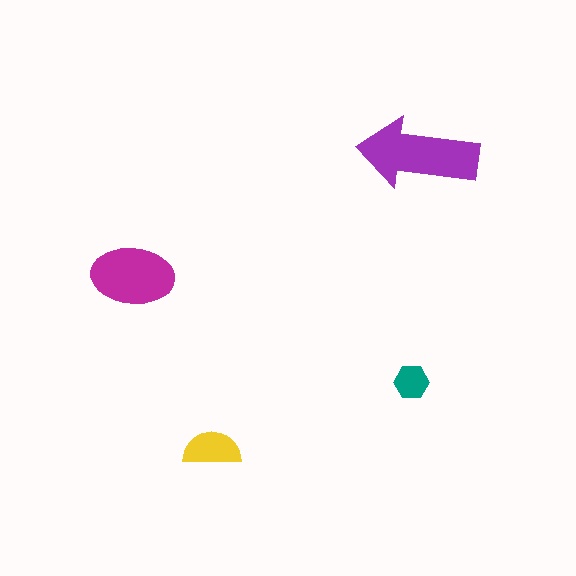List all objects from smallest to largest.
The teal hexagon, the yellow semicircle, the magenta ellipse, the purple arrow.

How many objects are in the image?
There are 4 objects in the image.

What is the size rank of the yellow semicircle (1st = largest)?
3rd.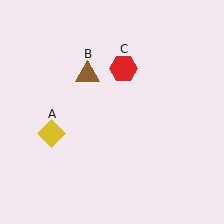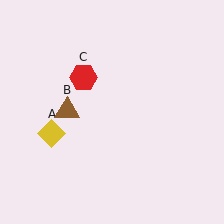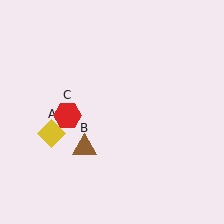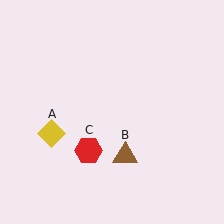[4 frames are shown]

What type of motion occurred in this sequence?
The brown triangle (object B), red hexagon (object C) rotated counterclockwise around the center of the scene.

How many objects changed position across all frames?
2 objects changed position: brown triangle (object B), red hexagon (object C).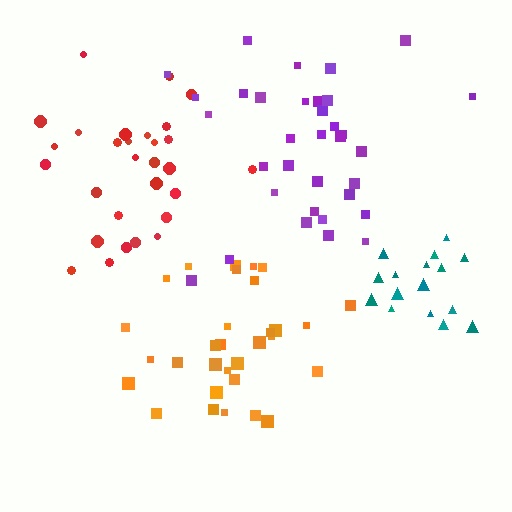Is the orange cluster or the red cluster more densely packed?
Orange.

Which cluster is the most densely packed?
Teal.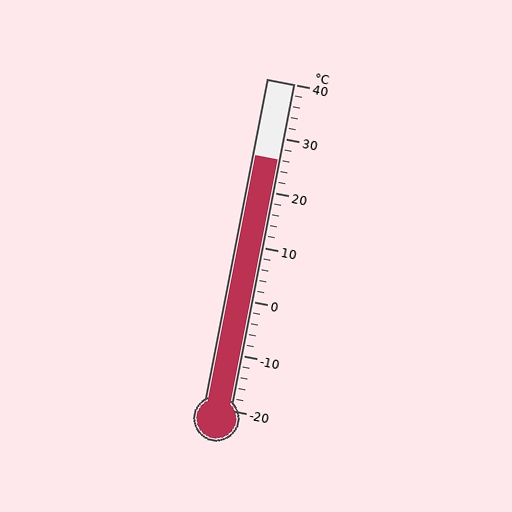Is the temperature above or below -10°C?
The temperature is above -10°C.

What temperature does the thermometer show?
The thermometer shows approximately 26°C.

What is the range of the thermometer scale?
The thermometer scale ranges from -20°C to 40°C.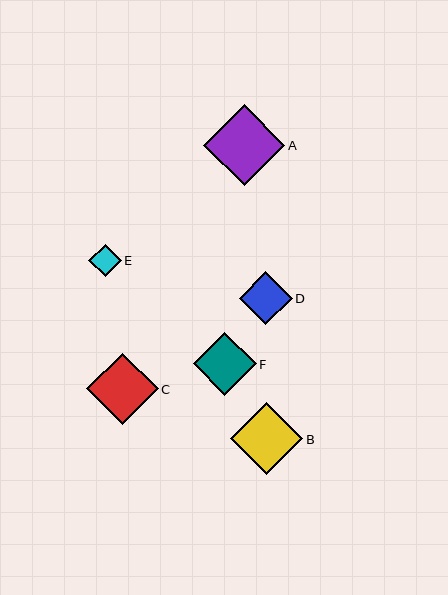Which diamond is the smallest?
Diamond E is the smallest with a size of approximately 33 pixels.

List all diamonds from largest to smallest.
From largest to smallest: A, B, C, F, D, E.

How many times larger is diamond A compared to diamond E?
Diamond A is approximately 2.5 times the size of diamond E.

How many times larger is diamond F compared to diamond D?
Diamond F is approximately 1.2 times the size of diamond D.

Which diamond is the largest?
Diamond A is the largest with a size of approximately 81 pixels.